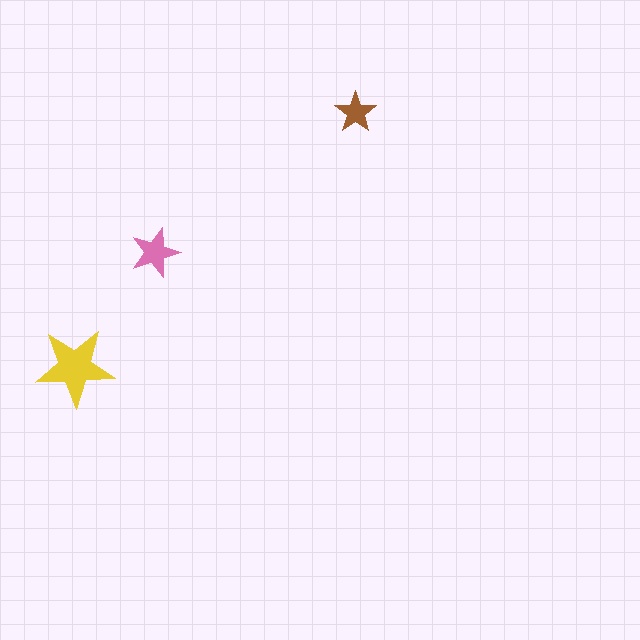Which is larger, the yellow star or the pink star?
The yellow one.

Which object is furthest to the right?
The brown star is rightmost.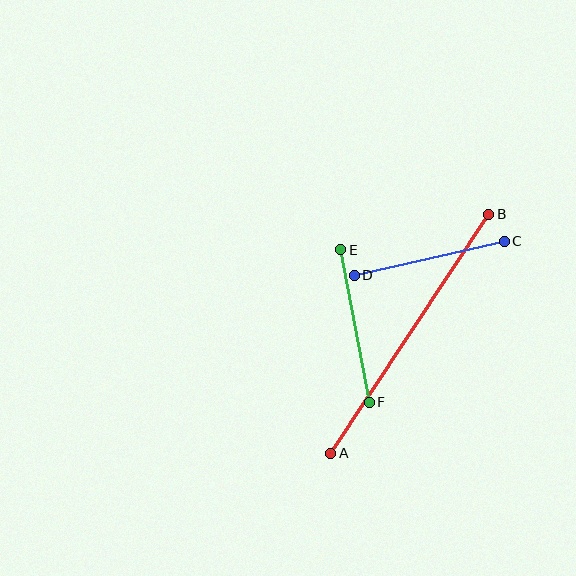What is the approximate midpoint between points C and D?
The midpoint is at approximately (429, 258) pixels.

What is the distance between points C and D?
The distance is approximately 154 pixels.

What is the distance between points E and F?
The distance is approximately 155 pixels.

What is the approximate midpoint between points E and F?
The midpoint is at approximately (355, 326) pixels.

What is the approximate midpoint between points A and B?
The midpoint is at approximately (410, 334) pixels.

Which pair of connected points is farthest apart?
Points A and B are farthest apart.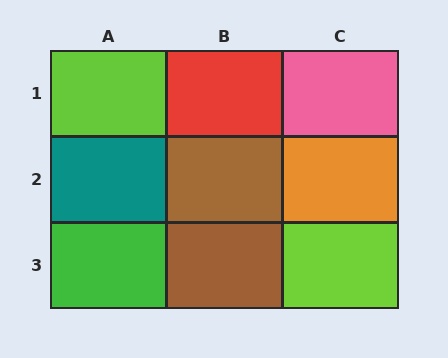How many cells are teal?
1 cell is teal.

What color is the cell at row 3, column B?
Brown.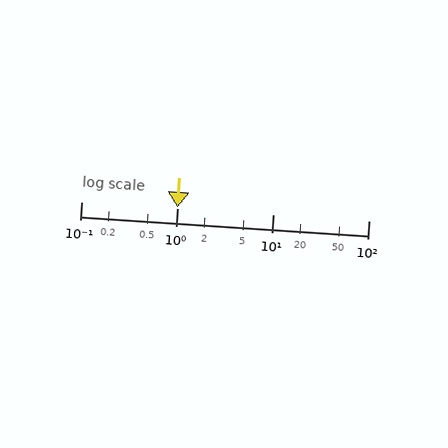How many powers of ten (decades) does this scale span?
The scale spans 3 decades, from 0.1 to 100.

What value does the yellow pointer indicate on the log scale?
The pointer indicates approximately 1.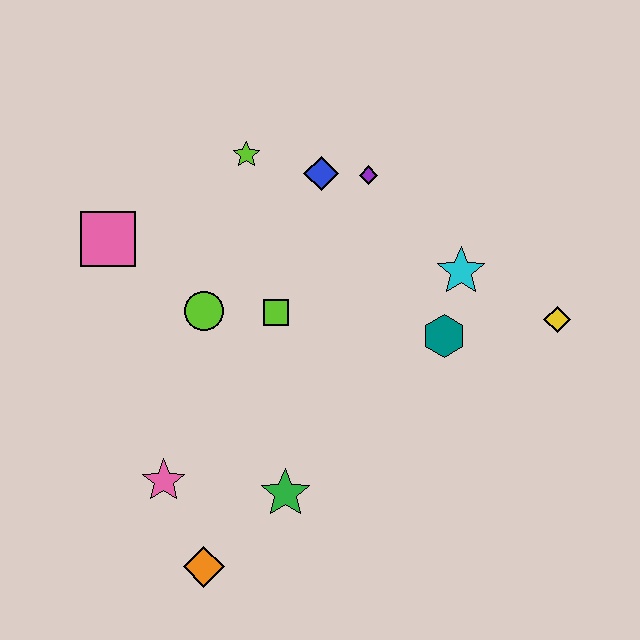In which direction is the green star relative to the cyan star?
The green star is below the cyan star.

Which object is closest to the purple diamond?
The blue diamond is closest to the purple diamond.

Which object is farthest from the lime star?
The orange diamond is farthest from the lime star.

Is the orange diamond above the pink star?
No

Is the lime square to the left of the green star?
Yes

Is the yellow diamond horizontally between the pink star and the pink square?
No